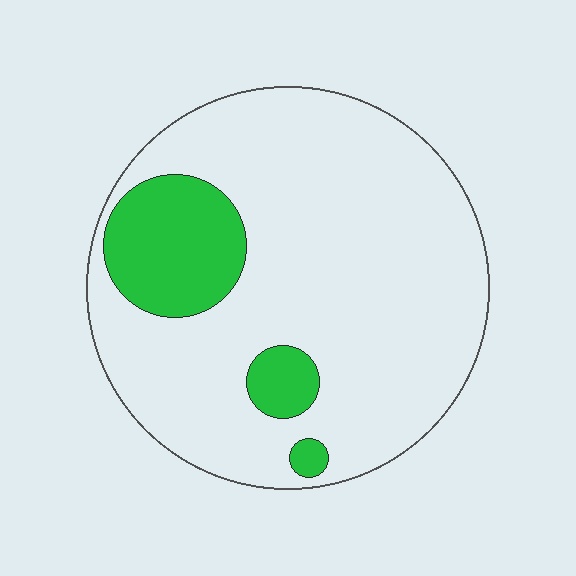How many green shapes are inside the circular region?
3.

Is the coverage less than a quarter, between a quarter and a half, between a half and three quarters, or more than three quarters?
Less than a quarter.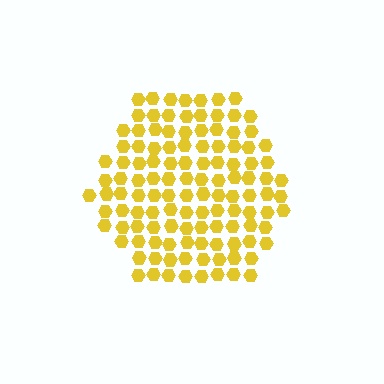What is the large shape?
The large shape is a hexagon.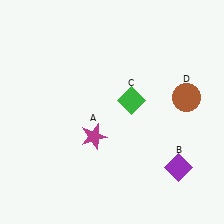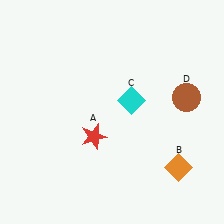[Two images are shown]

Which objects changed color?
A changed from magenta to red. B changed from purple to orange. C changed from green to cyan.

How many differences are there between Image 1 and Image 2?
There are 3 differences between the two images.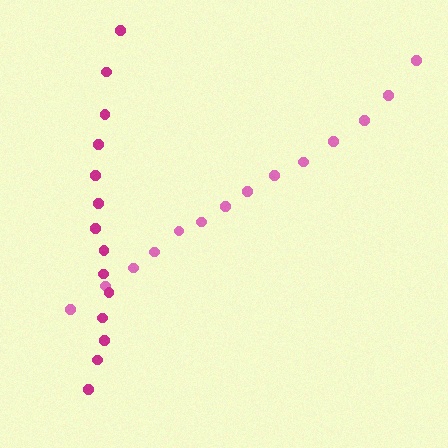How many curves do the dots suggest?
There are 2 distinct paths.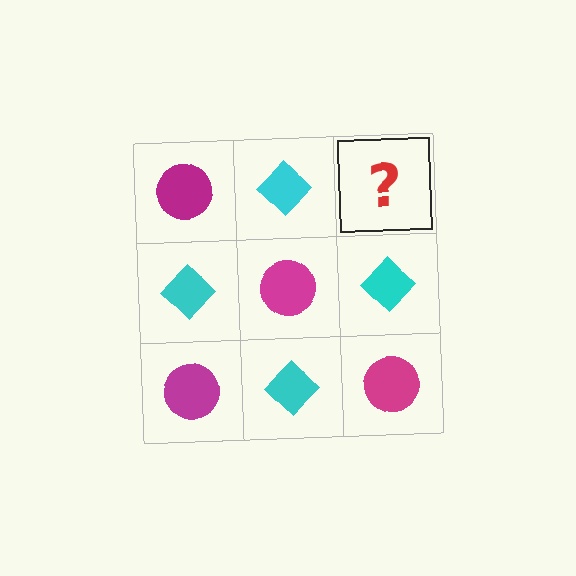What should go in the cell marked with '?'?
The missing cell should contain a magenta circle.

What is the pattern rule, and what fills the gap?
The rule is that it alternates magenta circle and cyan diamond in a checkerboard pattern. The gap should be filled with a magenta circle.